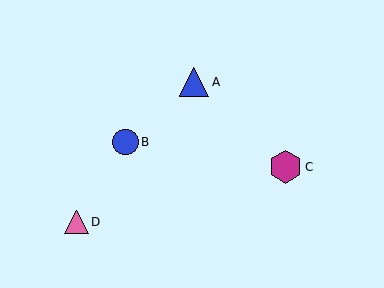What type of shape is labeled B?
Shape B is a blue circle.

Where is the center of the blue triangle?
The center of the blue triangle is at (194, 82).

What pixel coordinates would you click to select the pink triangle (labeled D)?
Click at (76, 222) to select the pink triangle D.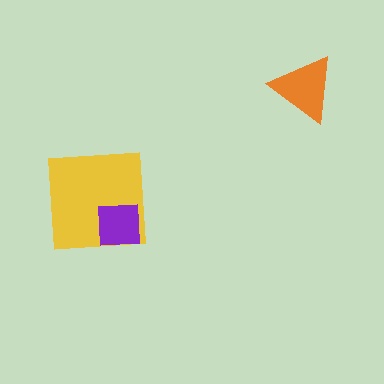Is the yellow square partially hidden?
Yes, it is partially covered by another shape.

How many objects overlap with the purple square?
1 object overlaps with the purple square.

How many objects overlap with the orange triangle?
0 objects overlap with the orange triangle.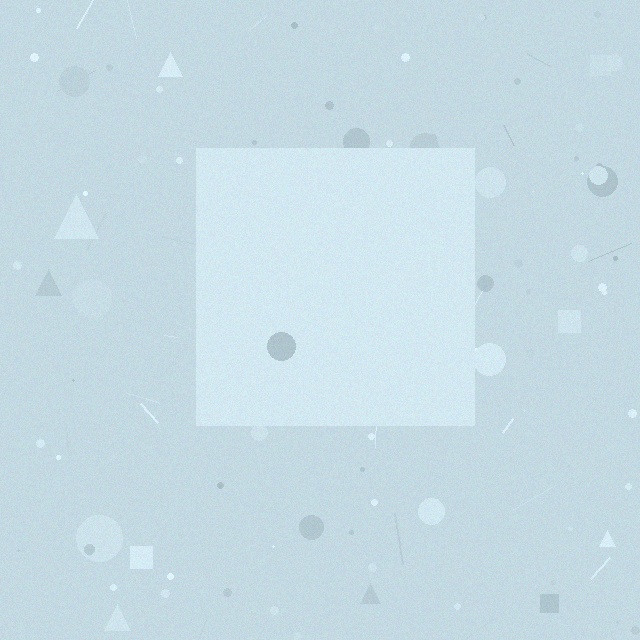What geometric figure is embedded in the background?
A square is embedded in the background.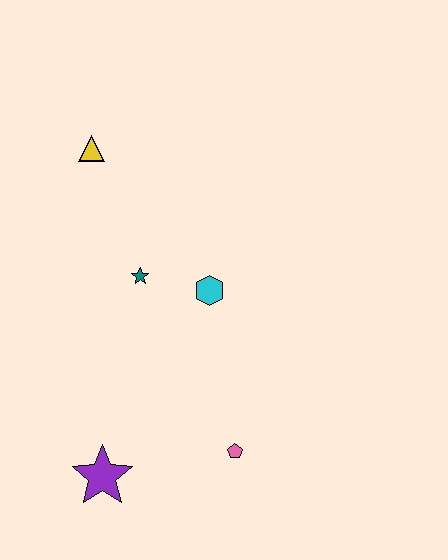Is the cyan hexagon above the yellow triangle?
No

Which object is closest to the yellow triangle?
The teal star is closest to the yellow triangle.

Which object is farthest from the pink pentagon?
The yellow triangle is farthest from the pink pentagon.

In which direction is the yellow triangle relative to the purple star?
The yellow triangle is above the purple star.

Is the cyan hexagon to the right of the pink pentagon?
No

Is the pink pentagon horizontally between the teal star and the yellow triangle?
No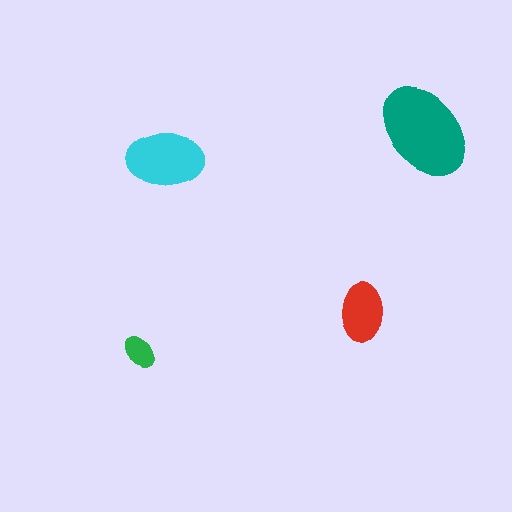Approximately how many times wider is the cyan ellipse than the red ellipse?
About 1.5 times wider.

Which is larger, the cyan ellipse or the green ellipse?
The cyan one.